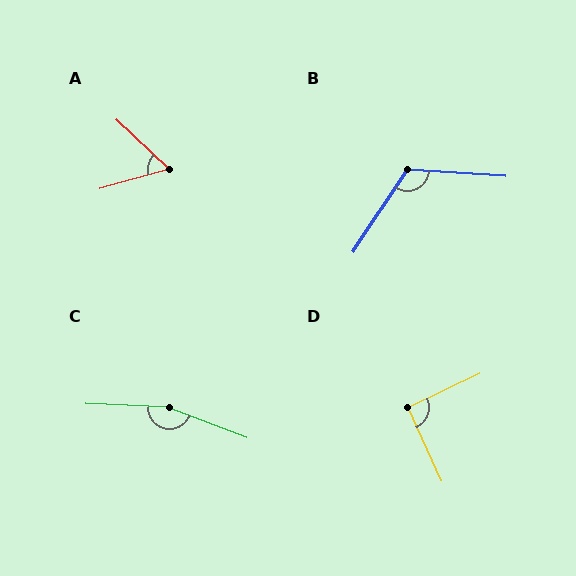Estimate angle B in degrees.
Approximately 120 degrees.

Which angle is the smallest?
A, at approximately 59 degrees.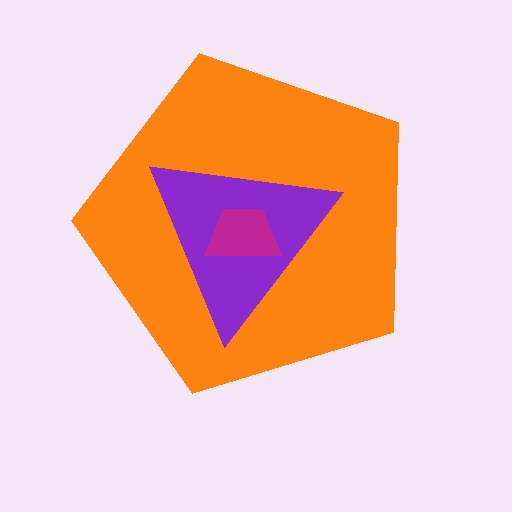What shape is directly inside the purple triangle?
The magenta trapezoid.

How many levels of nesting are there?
3.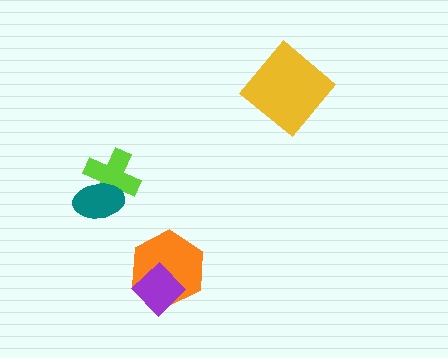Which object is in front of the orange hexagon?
The purple diamond is in front of the orange hexagon.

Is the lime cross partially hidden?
Yes, it is partially covered by another shape.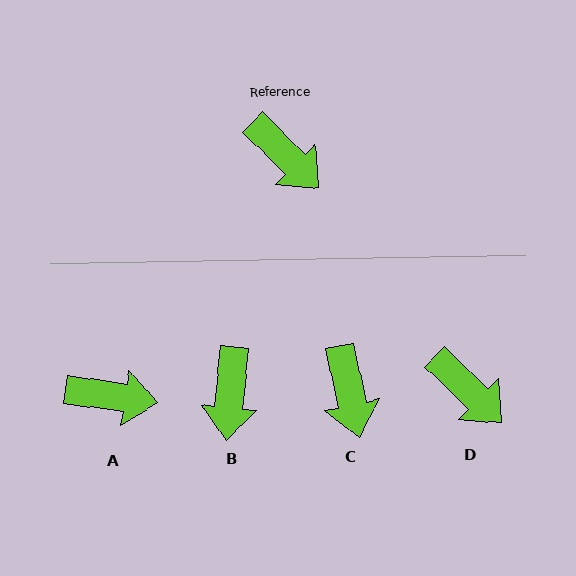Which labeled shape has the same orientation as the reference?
D.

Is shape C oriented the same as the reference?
No, it is off by about 33 degrees.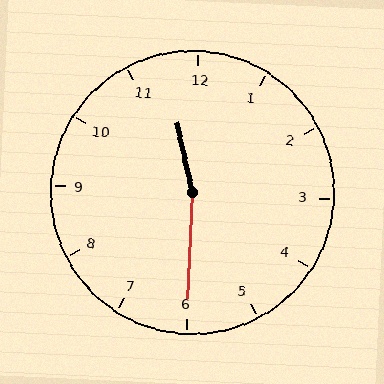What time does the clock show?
11:30.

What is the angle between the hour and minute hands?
Approximately 165 degrees.